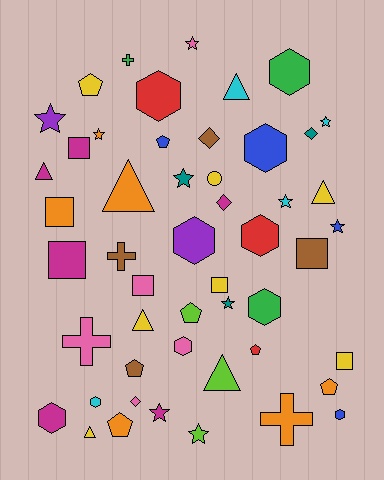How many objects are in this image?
There are 50 objects.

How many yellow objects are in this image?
There are 7 yellow objects.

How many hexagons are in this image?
There are 10 hexagons.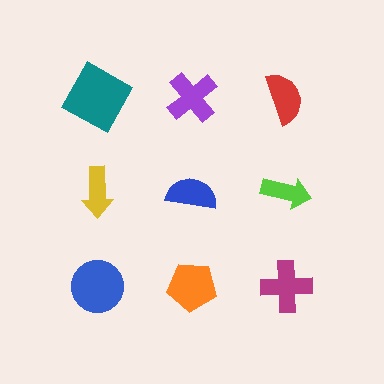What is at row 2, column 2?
A blue semicircle.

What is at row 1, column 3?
A red semicircle.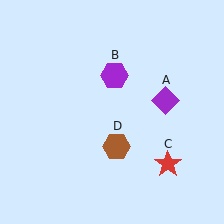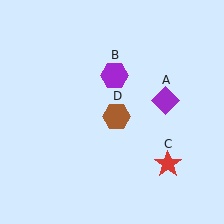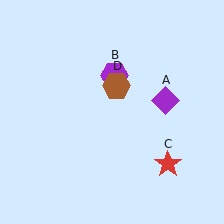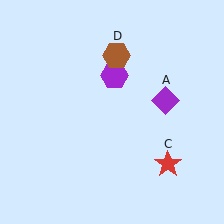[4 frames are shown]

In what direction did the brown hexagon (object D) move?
The brown hexagon (object D) moved up.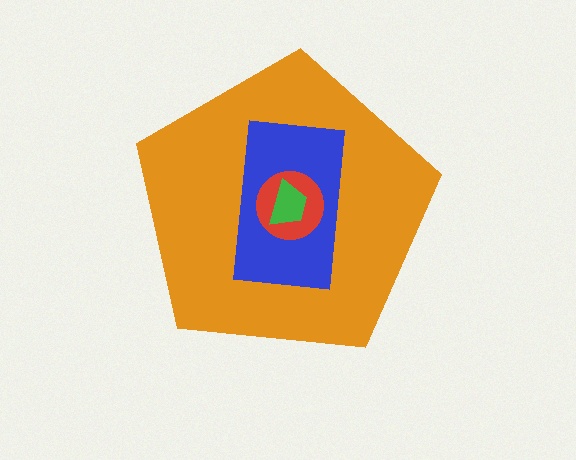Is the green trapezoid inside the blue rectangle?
Yes.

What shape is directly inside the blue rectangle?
The red circle.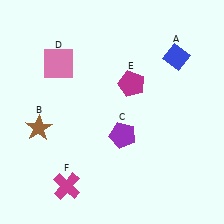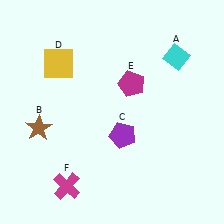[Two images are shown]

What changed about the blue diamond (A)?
In Image 1, A is blue. In Image 2, it changed to cyan.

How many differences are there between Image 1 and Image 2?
There are 2 differences between the two images.